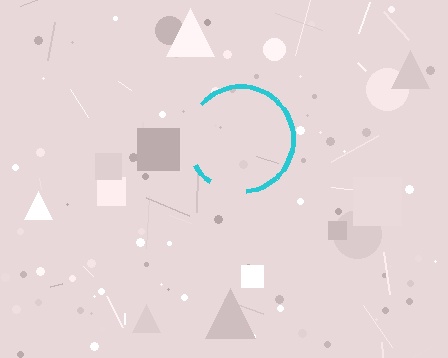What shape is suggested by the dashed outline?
The dashed outline suggests a circle.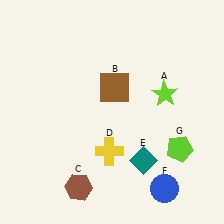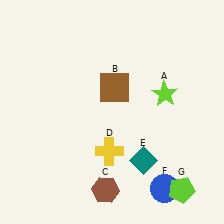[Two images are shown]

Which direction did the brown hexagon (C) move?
The brown hexagon (C) moved right.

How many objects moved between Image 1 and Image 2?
2 objects moved between the two images.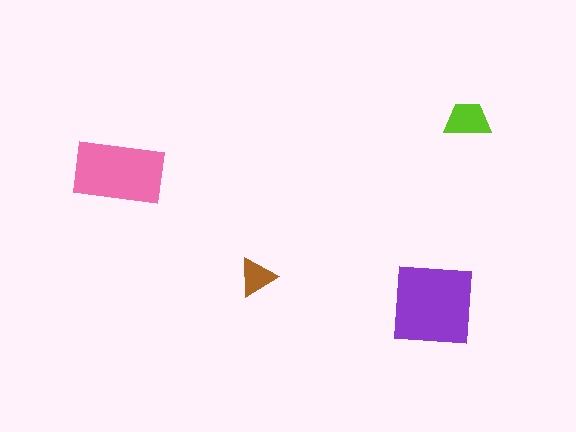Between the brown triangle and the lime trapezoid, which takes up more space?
The lime trapezoid.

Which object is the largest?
The purple square.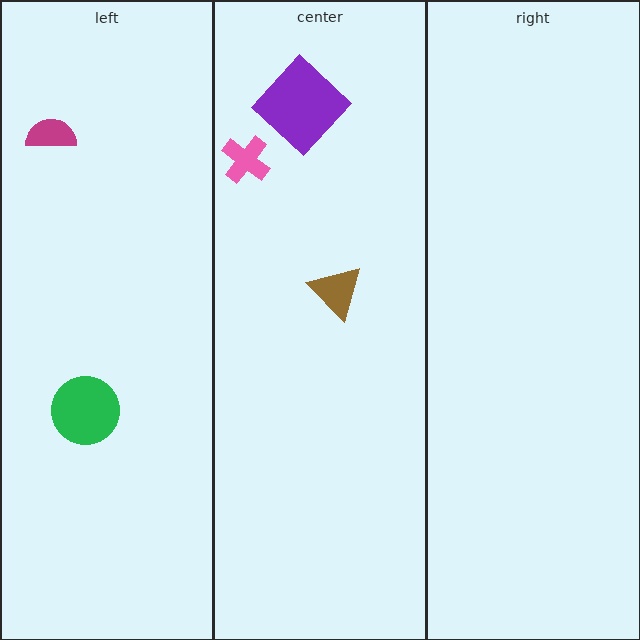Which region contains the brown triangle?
The center region.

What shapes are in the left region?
The green circle, the magenta semicircle.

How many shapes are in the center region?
3.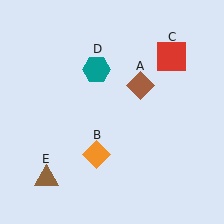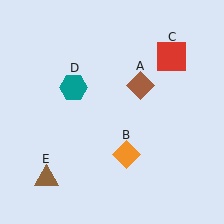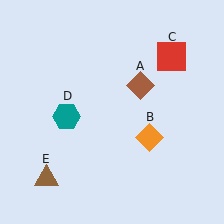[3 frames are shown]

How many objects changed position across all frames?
2 objects changed position: orange diamond (object B), teal hexagon (object D).